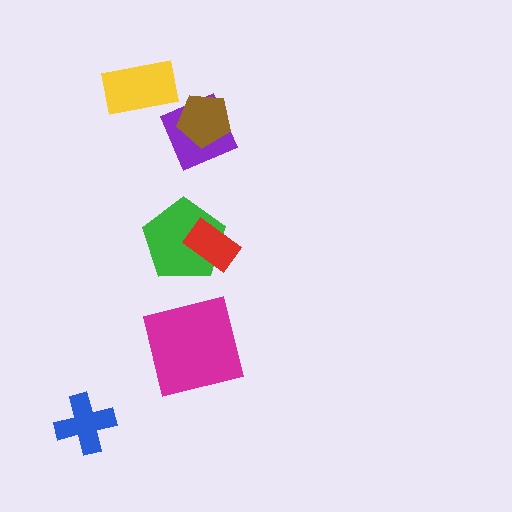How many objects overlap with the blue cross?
0 objects overlap with the blue cross.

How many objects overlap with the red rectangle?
1 object overlaps with the red rectangle.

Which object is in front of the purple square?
The brown pentagon is in front of the purple square.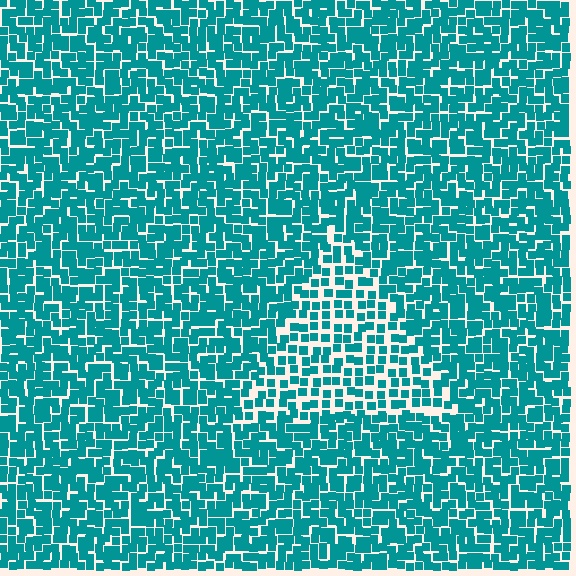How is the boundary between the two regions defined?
The boundary is defined by a change in element density (approximately 1.6x ratio). All elements are the same color, size, and shape.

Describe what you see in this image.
The image contains small teal elements arranged at two different densities. A triangle-shaped region is visible where the elements are less densely packed than the surrounding area.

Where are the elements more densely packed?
The elements are more densely packed outside the triangle boundary.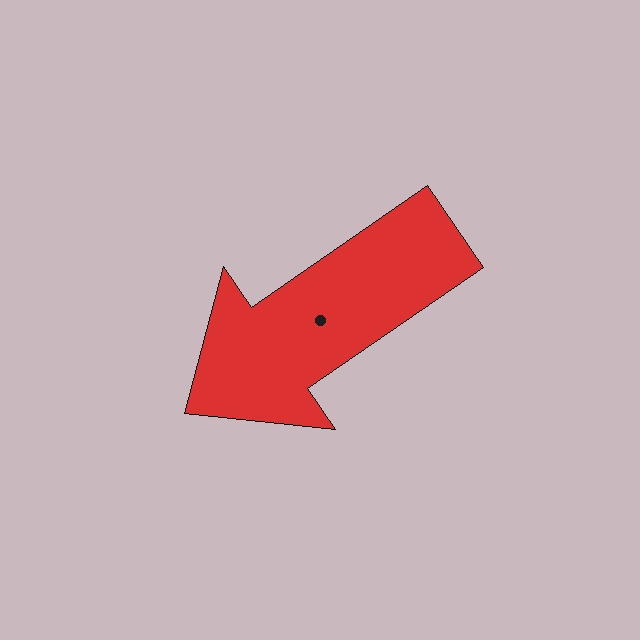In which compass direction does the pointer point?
Southwest.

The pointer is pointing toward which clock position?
Roughly 8 o'clock.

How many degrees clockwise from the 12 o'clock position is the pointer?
Approximately 235 degrees.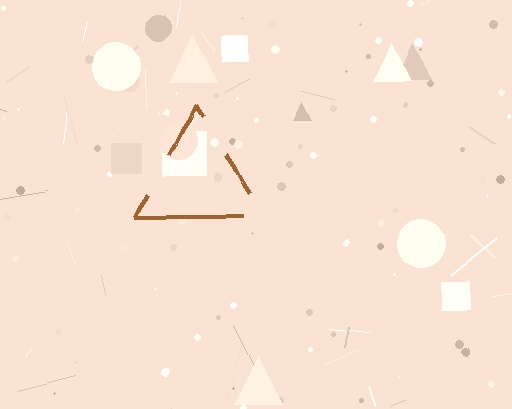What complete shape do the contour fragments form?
The contour fragments form a triangle.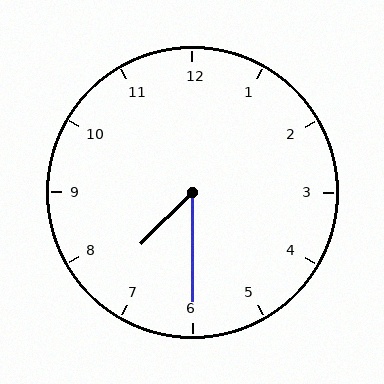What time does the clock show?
7:30.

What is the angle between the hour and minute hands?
Approximately 45 degrees.